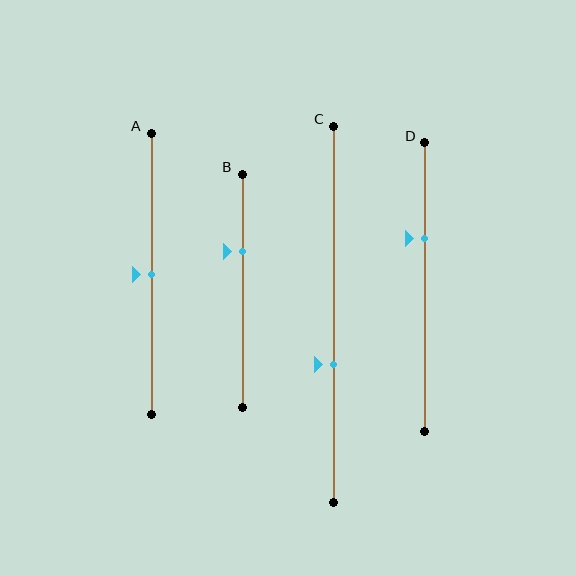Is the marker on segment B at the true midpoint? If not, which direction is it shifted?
No, the marker on segment B is shifted upward by about 17% of the segment length.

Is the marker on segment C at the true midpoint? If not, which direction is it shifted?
No, the marker on segment C is shifted downward by about 13% of the segment length.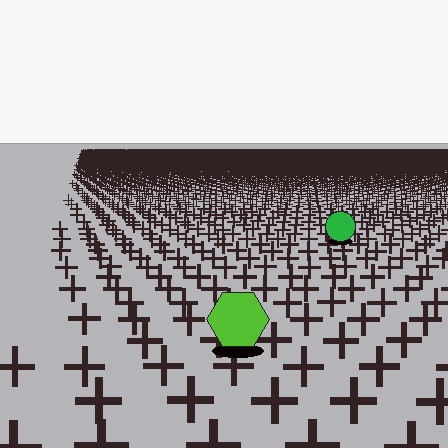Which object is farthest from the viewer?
The green circle is farthest from the viewer. It appears smaller and the ground texture around it is denser.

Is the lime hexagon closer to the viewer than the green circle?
Yes. The lime hexagon is closer — you can tell from the texture gradient: the ground texture is coarser near it.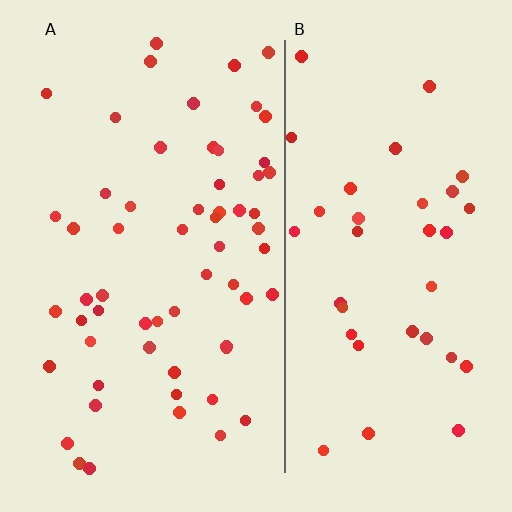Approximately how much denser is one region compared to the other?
Approximately 1.6× — region A over region B.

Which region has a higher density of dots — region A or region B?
A (the left).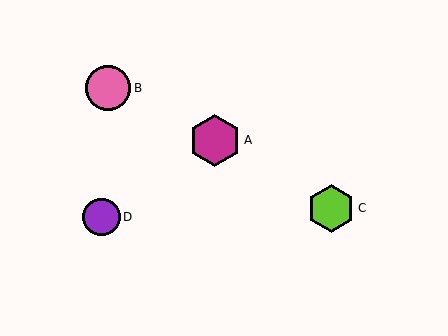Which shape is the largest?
The magenta hexagon (labeled A) is the largest.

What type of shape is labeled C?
Shape C is a lime hexagon.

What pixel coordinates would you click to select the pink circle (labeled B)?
Click at (108, 88) to select the pink circle B.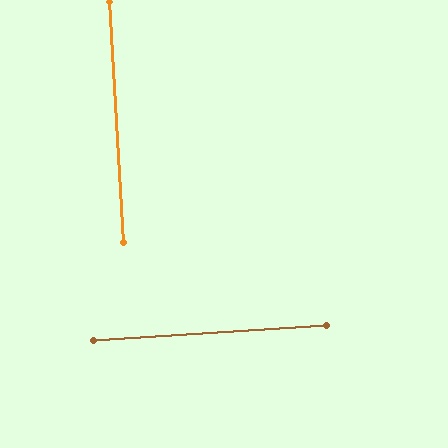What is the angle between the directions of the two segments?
Approximately 90 degrees.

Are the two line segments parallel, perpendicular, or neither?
Perpendicular — they meet at approximately 90°.